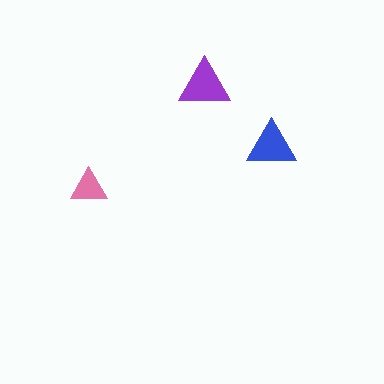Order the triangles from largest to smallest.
the purple one, the blue one, the pink one.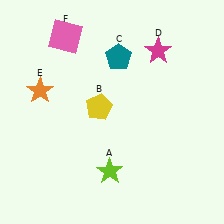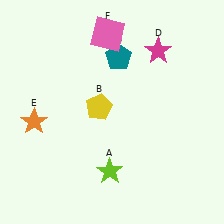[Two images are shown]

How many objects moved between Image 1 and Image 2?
2 objects moved between the two images.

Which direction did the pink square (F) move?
The pink square (F) moved right.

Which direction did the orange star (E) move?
The orange star (E) moved down.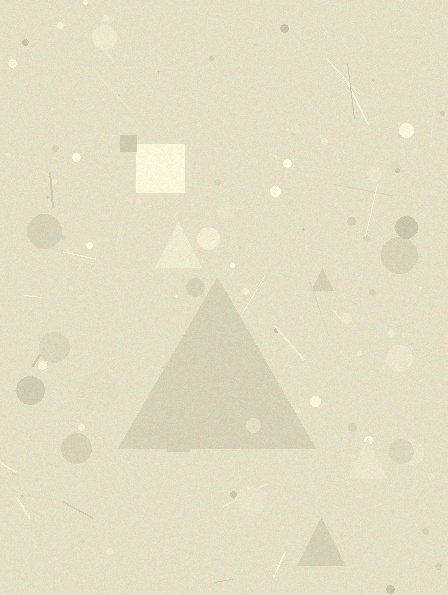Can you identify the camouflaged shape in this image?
The camouflaged shape is a triangle.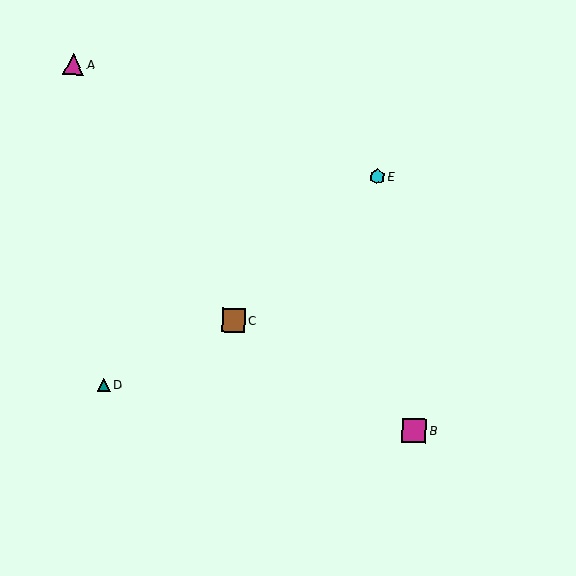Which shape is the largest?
The magenta square (labeled B) is the largest.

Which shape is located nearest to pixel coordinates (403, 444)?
The magenta square (labeled B) at (414, 430) is nearest to that location.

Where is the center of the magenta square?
The center of the magenta square is at (414, 430).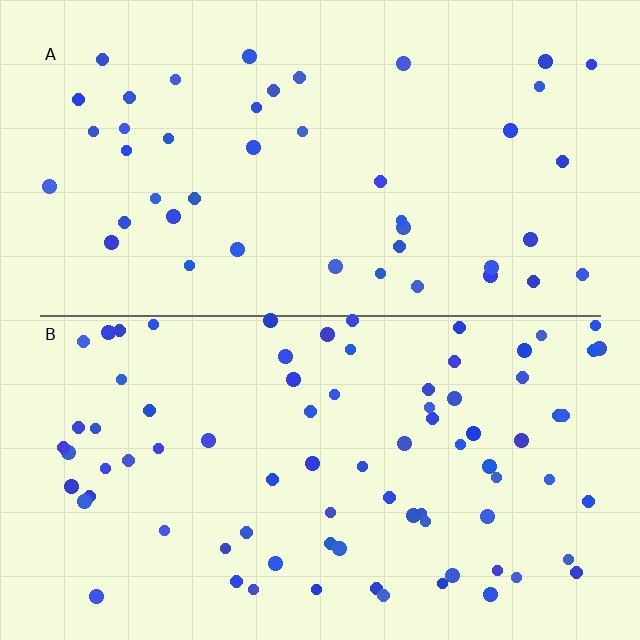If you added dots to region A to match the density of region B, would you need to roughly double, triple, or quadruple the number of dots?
Approximately double.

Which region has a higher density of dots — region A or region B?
B (the bottom).